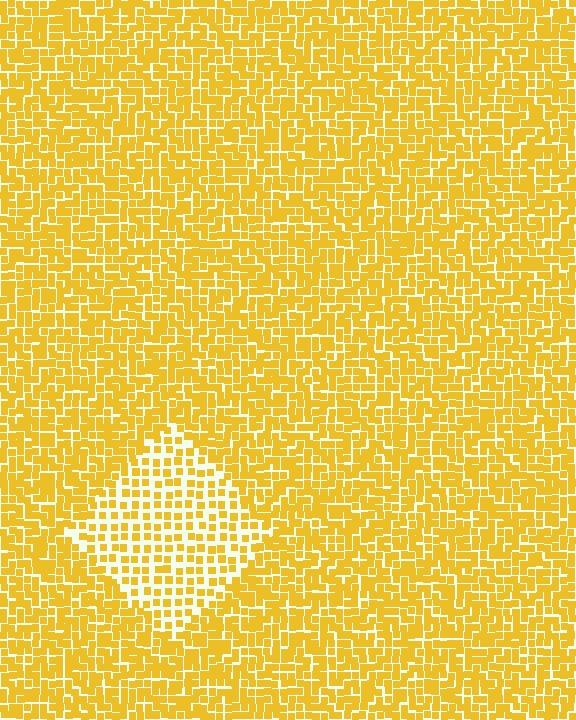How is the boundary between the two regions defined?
The boundary is defined by a change in element density (approximately 1.8x ratio). All elements are the same color, size, and shape.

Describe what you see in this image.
The image contains small yellow elements arranged at two different densities. A diamond-shaped region is visible where the elements are less densely packed than the surrounding area.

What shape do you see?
I see a diamond.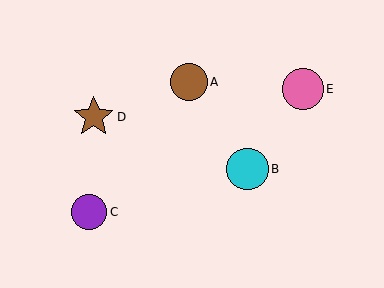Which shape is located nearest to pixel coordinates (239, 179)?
The cyan circle (labeled B) at (247, 169) is nearest to that location.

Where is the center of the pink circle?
The center of the pink circle is at (303, 89).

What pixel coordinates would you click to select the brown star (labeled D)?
Click at (94, 117) to select the brown star D.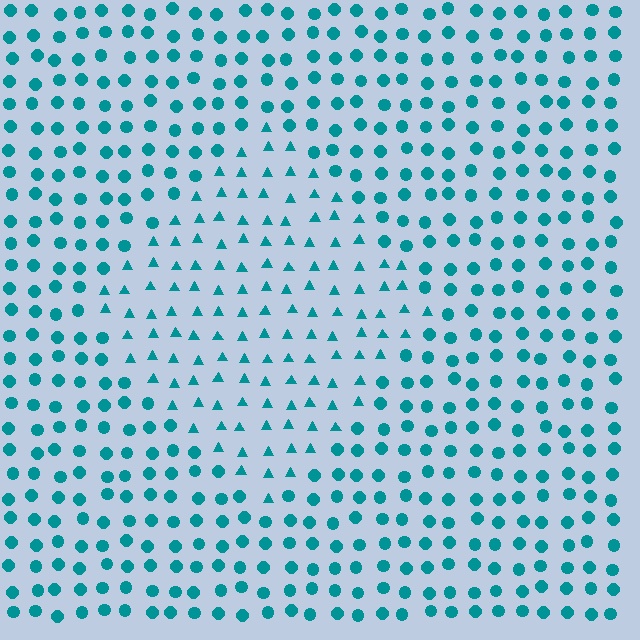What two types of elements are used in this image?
The image uses triangles inside the diamond region and circles outside it.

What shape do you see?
I see a diamond.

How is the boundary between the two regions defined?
The boundary is defined by a change in element shape: triangles inside vs. circles outside. All elements share the same color and spacing.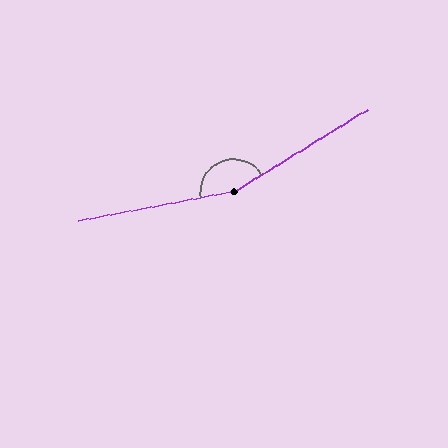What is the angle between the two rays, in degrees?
Approximately 159 degrees.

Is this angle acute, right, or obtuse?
It is obtuse.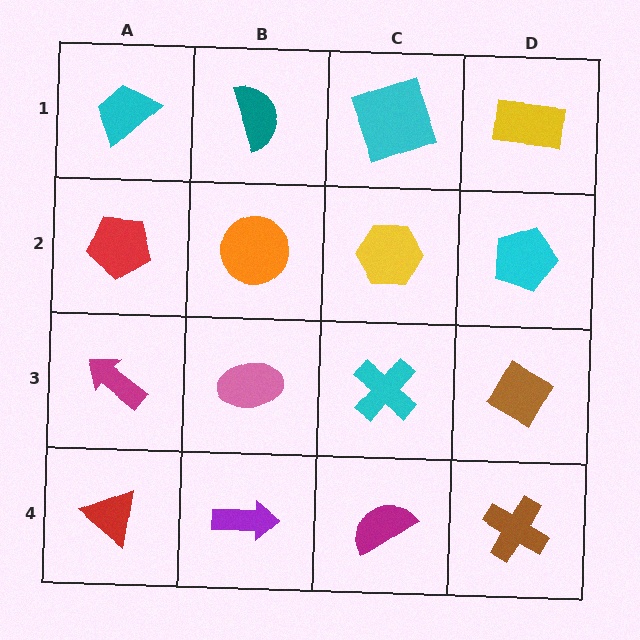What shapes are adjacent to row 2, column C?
A cyan square (row 1, column C), a cyan cross (row 3, column C), an orange circle (row 2, column B), a cyan pentagon (row 2, column D).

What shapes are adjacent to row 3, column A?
A red pentagon (row 2, column A), a red triangle (row 4, column A), a pink ellipse (row 3, column B).